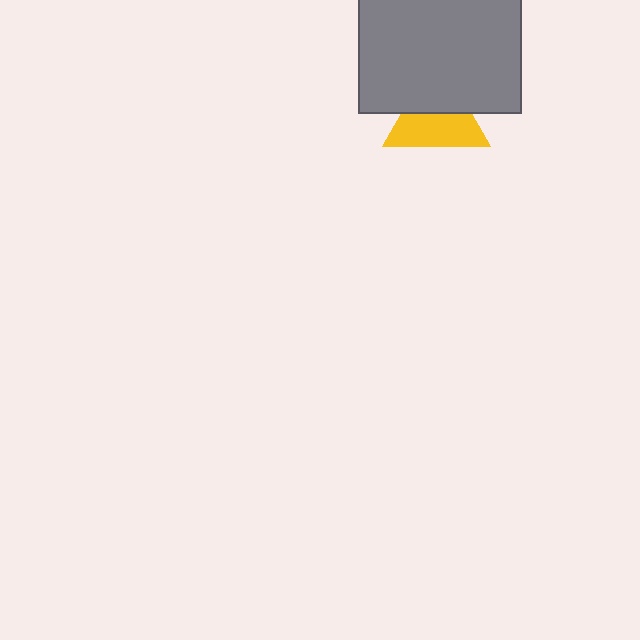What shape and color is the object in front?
The object in front is a gray square.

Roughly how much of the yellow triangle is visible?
About half of it is visible (roughly 58%).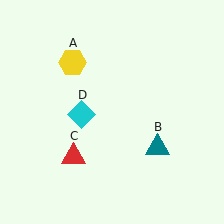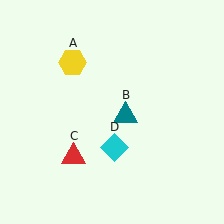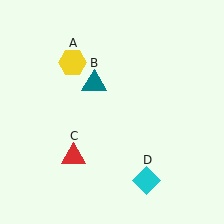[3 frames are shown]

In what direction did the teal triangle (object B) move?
The teal triangle (object B) moved up and to the left.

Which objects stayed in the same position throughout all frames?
Yellow hexagon (object A) and red triangle (object C) remained stationary.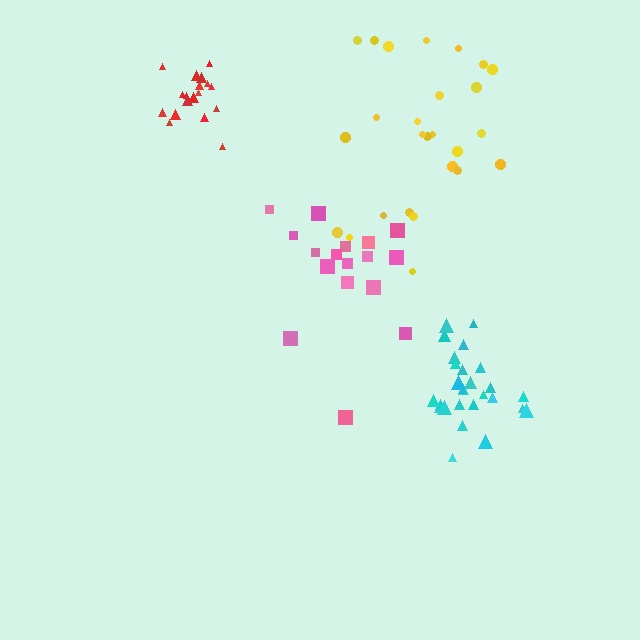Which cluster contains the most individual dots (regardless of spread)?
Cyan (29).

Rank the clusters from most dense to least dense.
red, cyan, yellow, pink.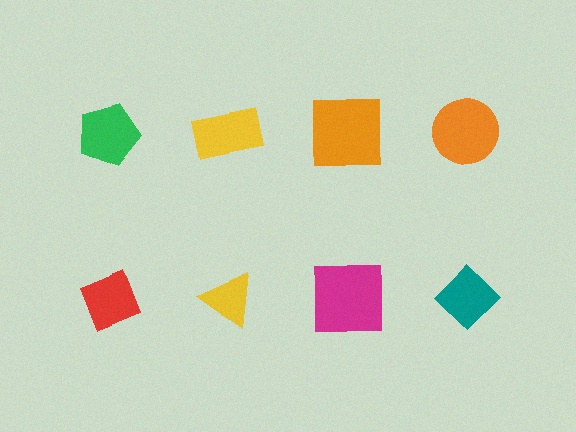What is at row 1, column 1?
A green pentagon.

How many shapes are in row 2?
4 shapes.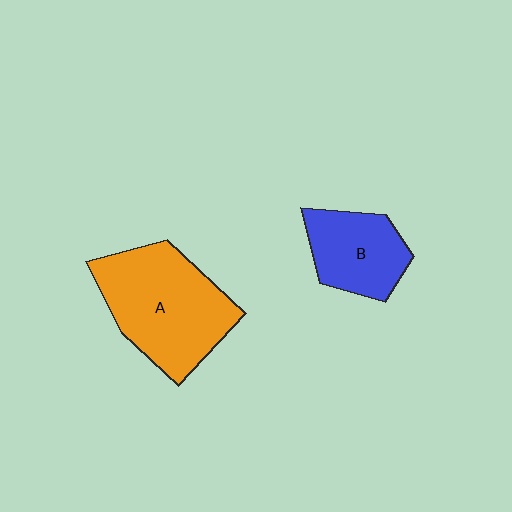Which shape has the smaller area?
Shape B (blue).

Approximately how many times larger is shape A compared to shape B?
Approximately 1.7 times.